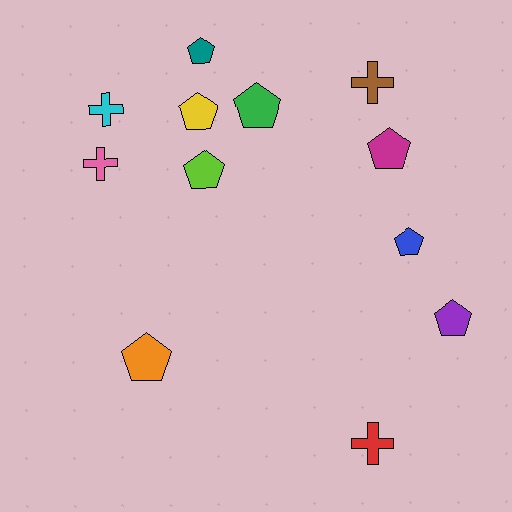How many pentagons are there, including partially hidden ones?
There are 8 pentagons.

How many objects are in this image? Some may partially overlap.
There are 12 objects.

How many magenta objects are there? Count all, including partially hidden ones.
There is 1 magenta object.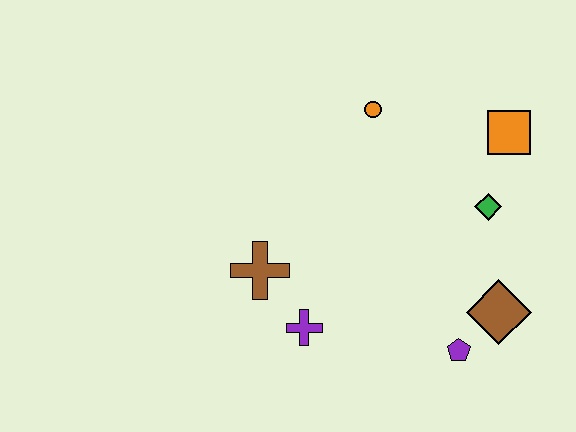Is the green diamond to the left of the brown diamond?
Yes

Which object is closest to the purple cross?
The brown cross is closest to the purple cross.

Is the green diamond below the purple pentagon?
No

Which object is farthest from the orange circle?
The purple pentagon is farthest from the orange circle.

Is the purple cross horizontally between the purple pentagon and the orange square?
No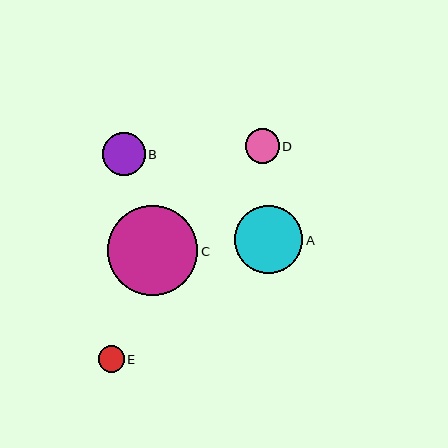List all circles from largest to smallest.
From largest to smallest: C, A, B, D, E.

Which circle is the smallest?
Circle E is the smallest with a size of approximately 26 pixels.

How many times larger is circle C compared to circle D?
Circle C is approximately 2.6 times the size of circle D.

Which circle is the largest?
Circle C is the largest with a size of approximately 90 pixels.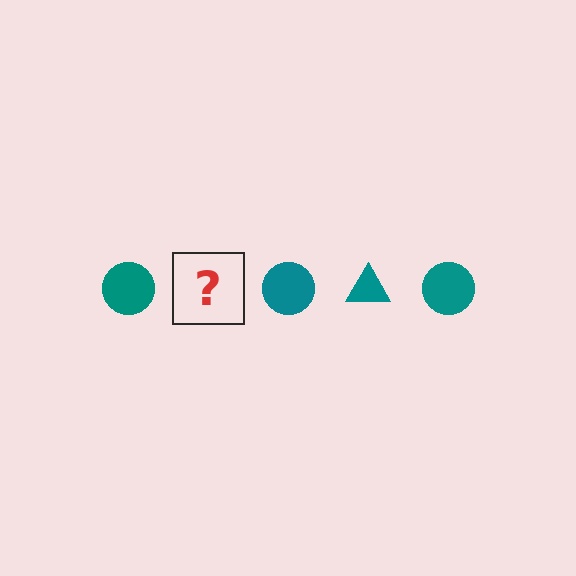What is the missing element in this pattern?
The missing element is a teal triangle.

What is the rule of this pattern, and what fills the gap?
The rule is that the pattern cycles through circle, triangle shapes in teal. The gap should be filled with a teal triangle.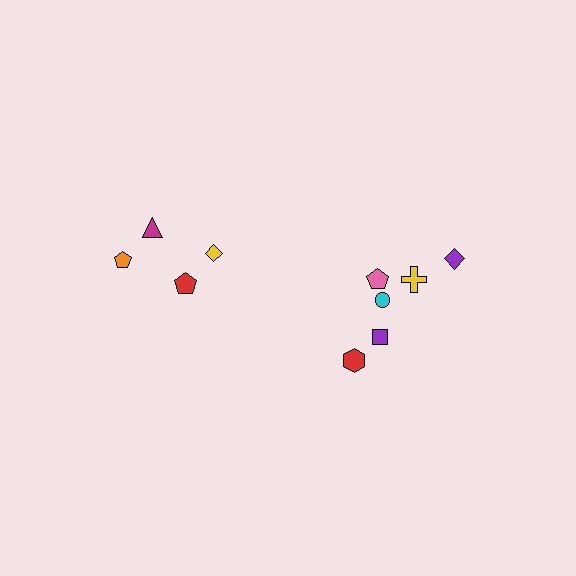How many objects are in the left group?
There are 4 objects.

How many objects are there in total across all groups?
There are 10 objects.